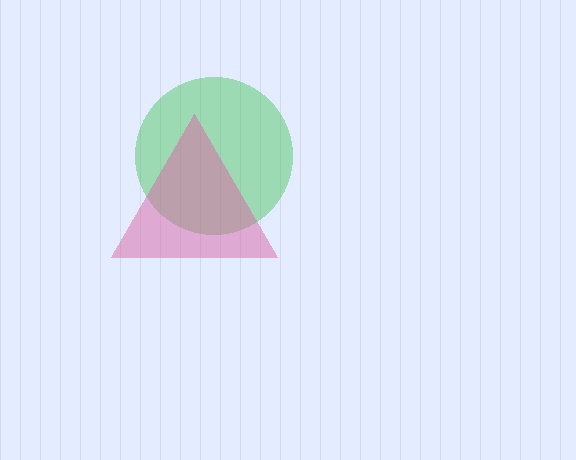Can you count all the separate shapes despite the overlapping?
Yes, there are 2 separate shapes.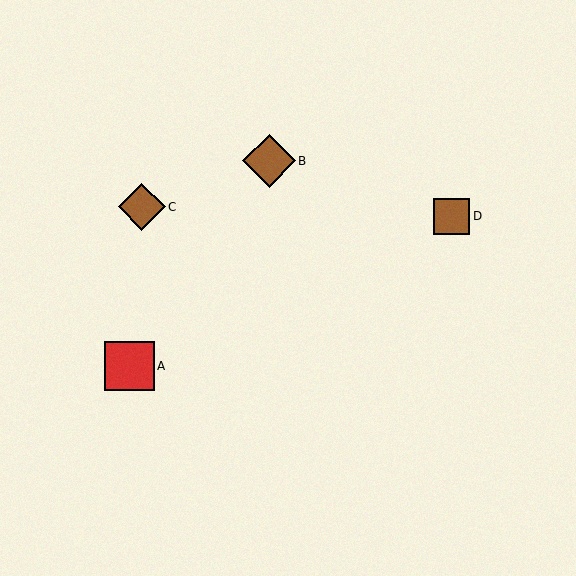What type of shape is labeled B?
Shape B is a brown diamond.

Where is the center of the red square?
The center of the red square is at (129, 366).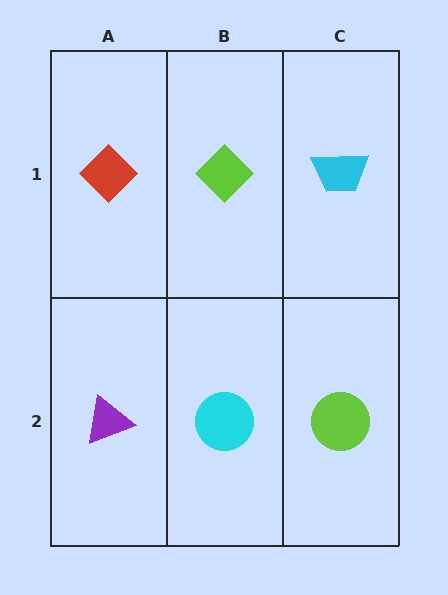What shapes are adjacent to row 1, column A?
A purple triangle (row 2, column A), a lime diamond (row 1, column B).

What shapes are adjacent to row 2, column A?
A red diamond (row 1, column A), a cyan circle (row 2, column B).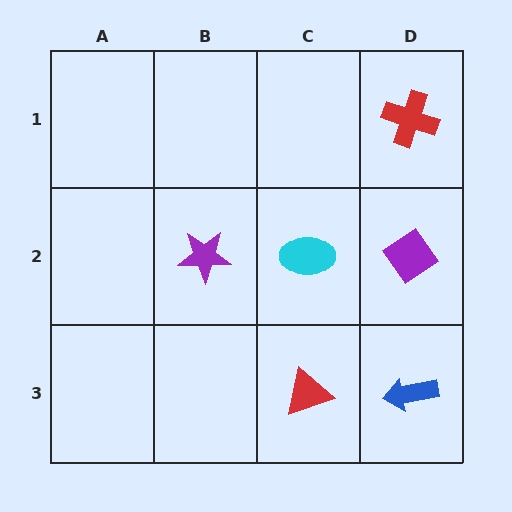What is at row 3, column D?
A blue arrow.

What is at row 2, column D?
A purple diamond.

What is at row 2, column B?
A purple star.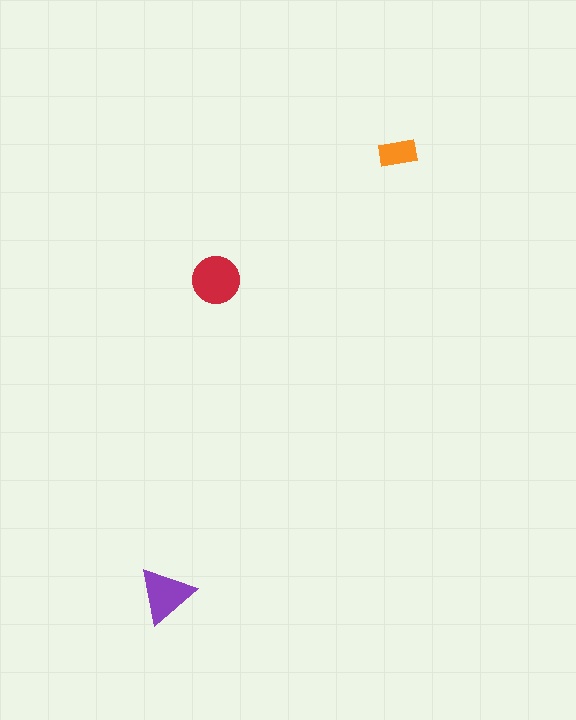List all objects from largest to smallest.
The red circle, the purple triangle, the orange rectangle.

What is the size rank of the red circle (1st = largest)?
1st.